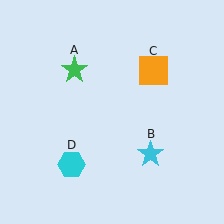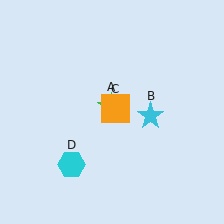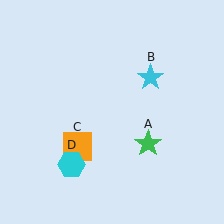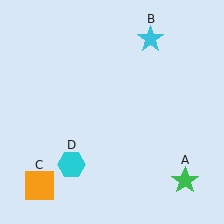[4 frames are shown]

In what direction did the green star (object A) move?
The green star (object A) moved down and to the right.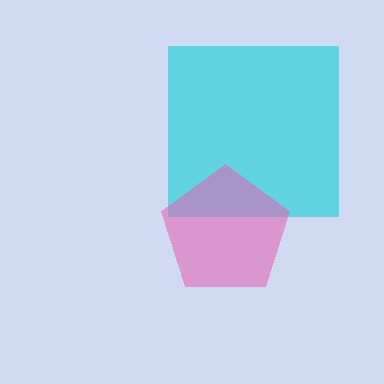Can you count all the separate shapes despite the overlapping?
Yes, there are 2 separate shapes.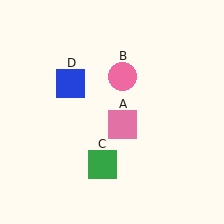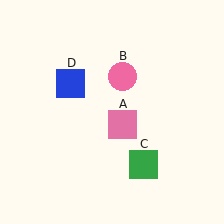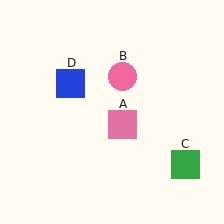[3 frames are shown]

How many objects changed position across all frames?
1 object changed position: green square (object C).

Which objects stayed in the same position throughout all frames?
Pink square (object A) and pink circle (object B) and blue square (object D) remained stationary.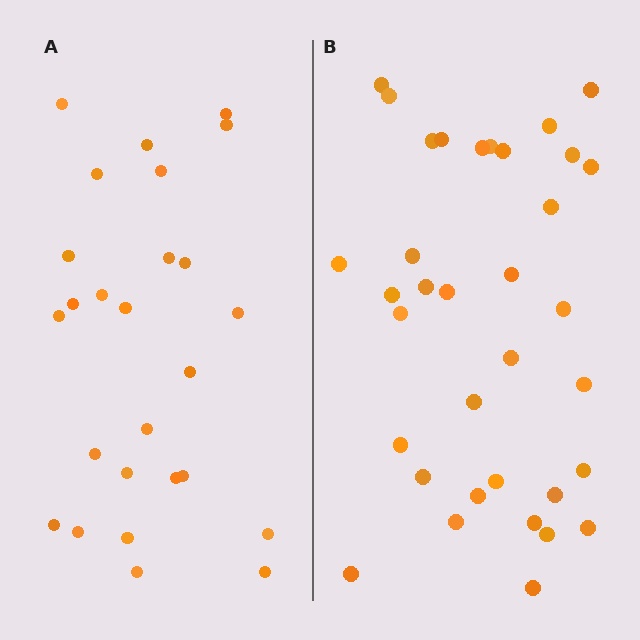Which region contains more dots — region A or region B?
Region B (the right region) has more dots.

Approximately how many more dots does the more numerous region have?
Region B has roughly 8 or so more dots than region A.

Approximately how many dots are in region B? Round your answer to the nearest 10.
About 40 dots. (The exact count is 35, which rounds to 40.)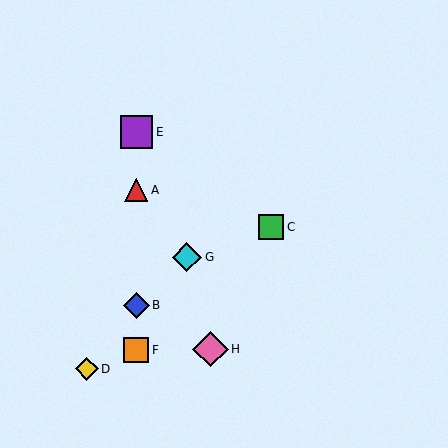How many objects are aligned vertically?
4 objects (A, B, E, F) are aligned vertically.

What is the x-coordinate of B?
Object B is at x≈136.